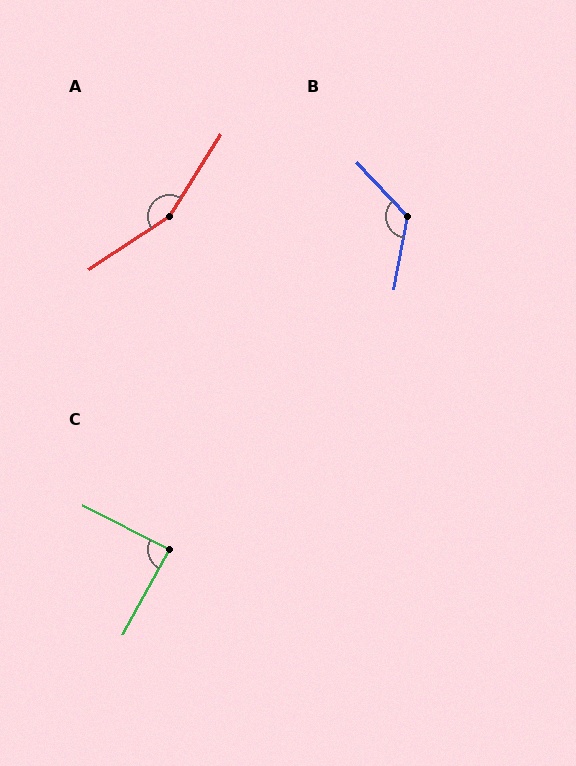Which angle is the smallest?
C, at approximately 88 degrees.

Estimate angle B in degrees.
Approximately 126 degrees.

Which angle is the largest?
A, at approximately 156 degrees.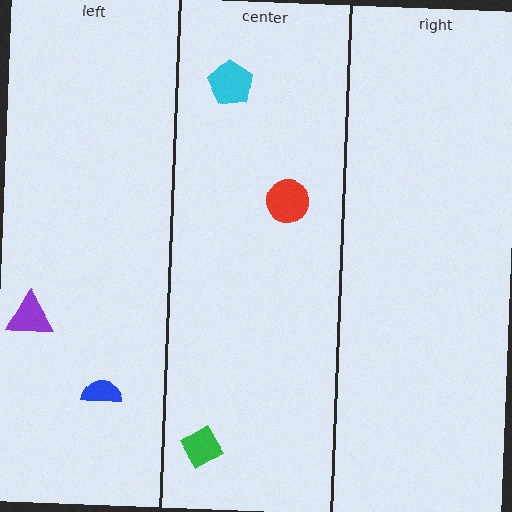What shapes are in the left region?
The blue semicircle, the purple triangle.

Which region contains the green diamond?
The center region.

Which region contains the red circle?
The center region.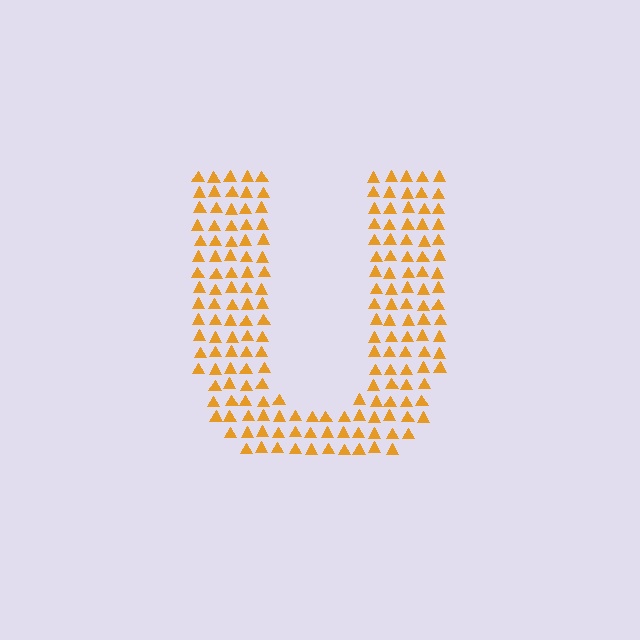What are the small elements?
The small elements are triangles.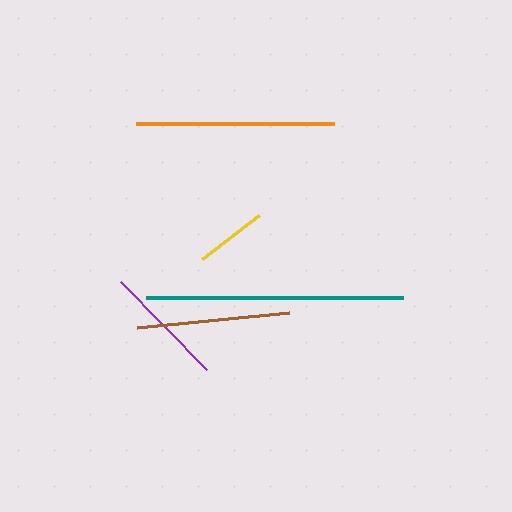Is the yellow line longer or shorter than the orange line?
The orange line is longer than the yellow line.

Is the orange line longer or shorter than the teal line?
The teal line is longer than the orange line.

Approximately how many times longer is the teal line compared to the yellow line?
The teal line is approximately 3.6 times the length of the yellow line.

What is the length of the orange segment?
The orange segment is approximately 198 pixels long.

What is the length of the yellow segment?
The yellow segment is approximately 72 pixels long.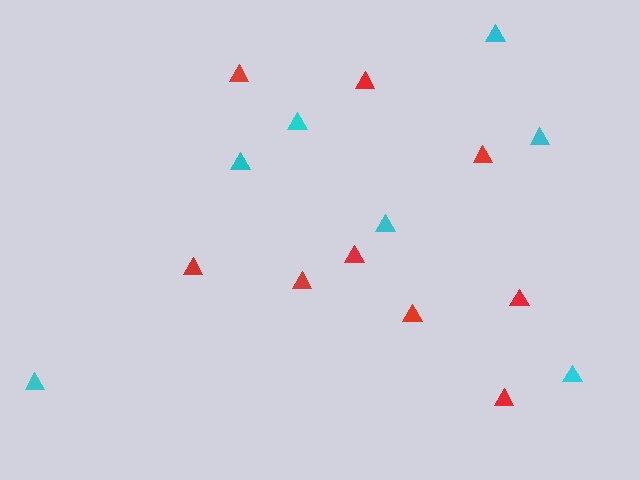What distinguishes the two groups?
There are 2 groups: one group of cyan triangles (7) and one group of red triangles (9).